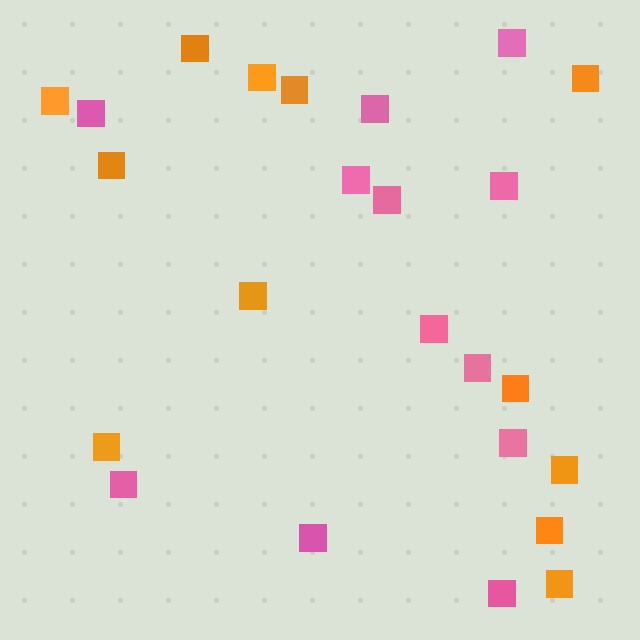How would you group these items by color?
There are 2 groups: one group of pink squares (12) and one group of orange squares (12).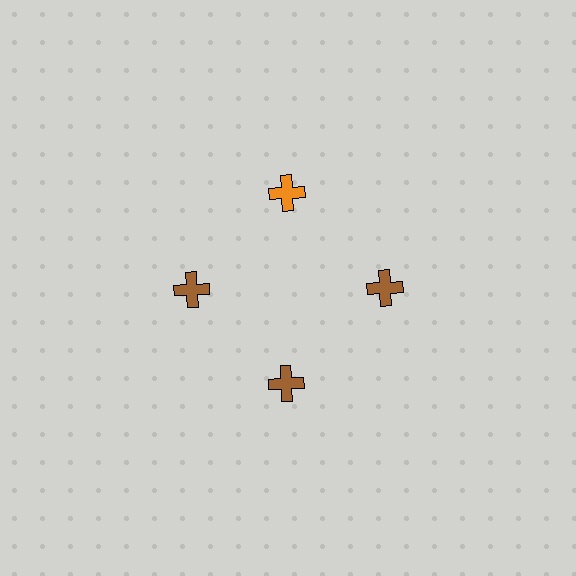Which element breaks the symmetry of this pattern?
The orange cross at roughly the 12 o'clock position breaks the symmetry. All other shapes are brown crosses.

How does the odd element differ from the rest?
It has a different color: orange instead of brown.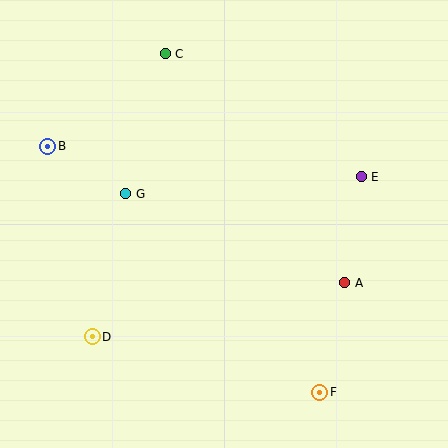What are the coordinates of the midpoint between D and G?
The midpoint between D and G is at (109, 265).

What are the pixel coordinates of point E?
Point E is at (361, 177).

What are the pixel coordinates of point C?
Point C is at (165, 54).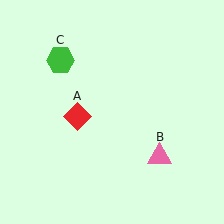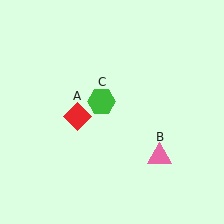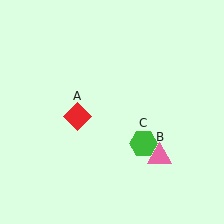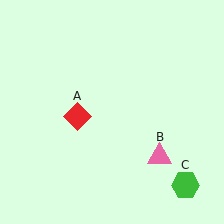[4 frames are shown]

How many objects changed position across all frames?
1 object changed position: green hexagon (object C).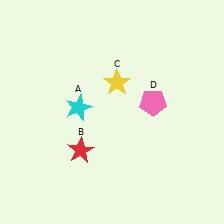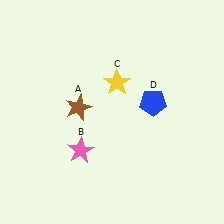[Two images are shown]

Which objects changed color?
A changed from cyan to brown. B changed from red to pink. D changed from pink to blue.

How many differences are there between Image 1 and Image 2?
There are 3 differences between the two images.